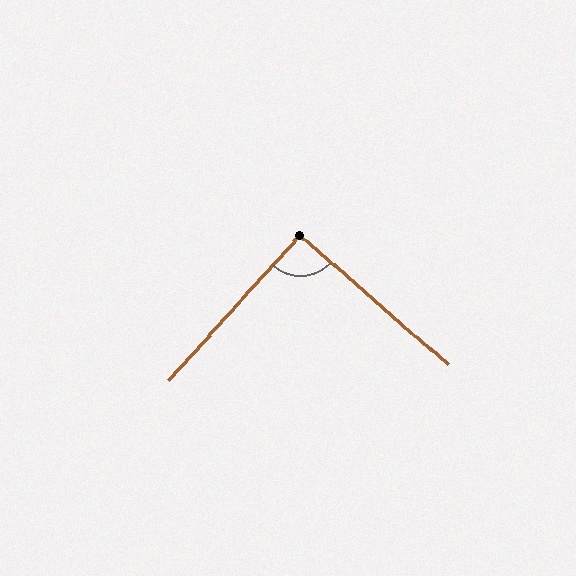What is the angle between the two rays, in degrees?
Approximately 91 degrees.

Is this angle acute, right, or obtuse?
It is approximately a right angle.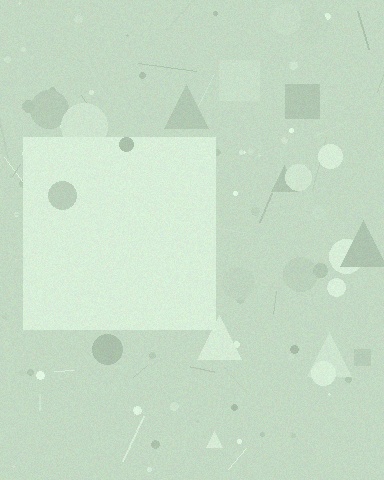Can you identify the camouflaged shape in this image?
The camouflaged shape is a square.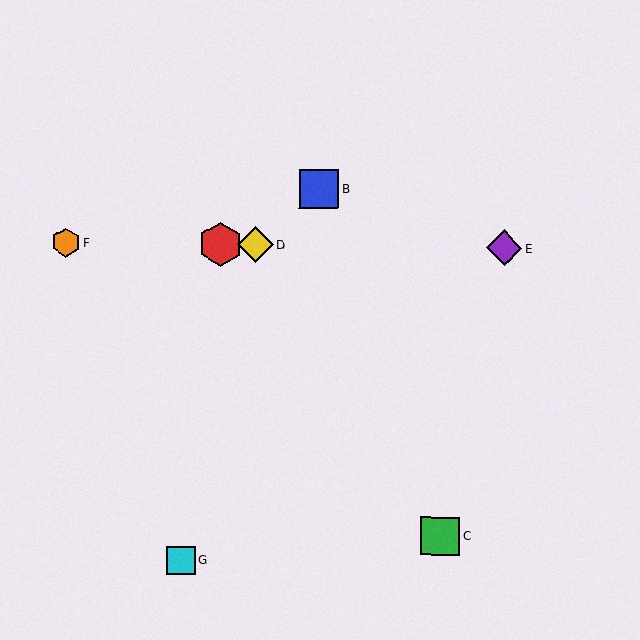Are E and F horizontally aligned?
Yes, both are at y≈248.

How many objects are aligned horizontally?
4 objects (A, D, E, F) are aligned horizontally.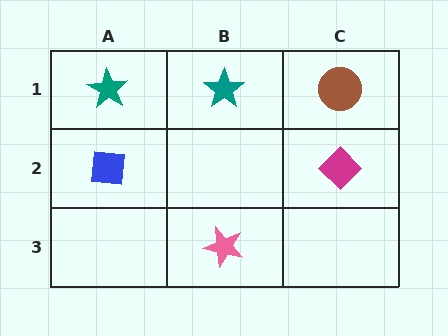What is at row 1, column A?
A teal star.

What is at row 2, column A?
A blue square.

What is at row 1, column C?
A brown circle.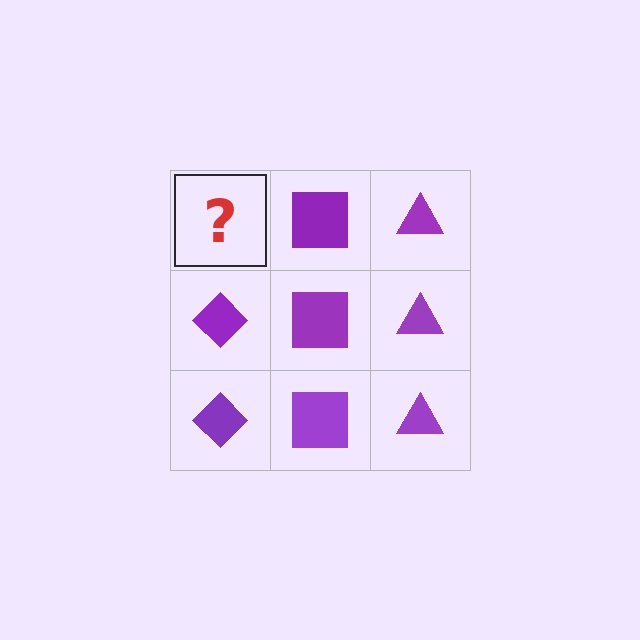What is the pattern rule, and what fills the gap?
The rule is that each column has a consistent shape. The gap should be filled with a purple diamond.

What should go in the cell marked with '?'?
The missing cell should contain a purple diamond.